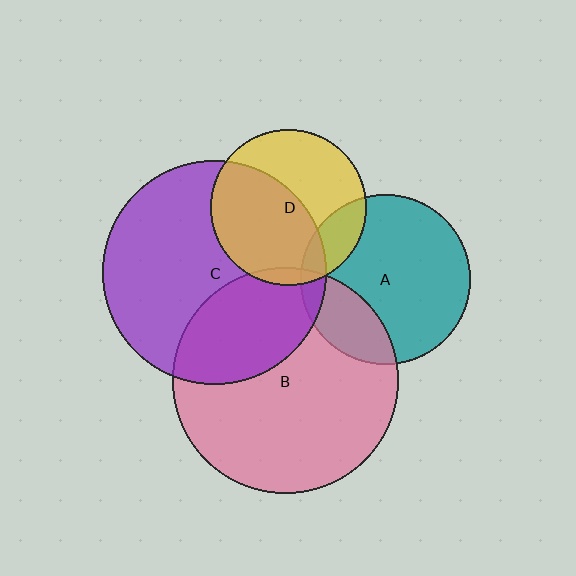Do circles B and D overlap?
Yes.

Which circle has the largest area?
Circle B (pink).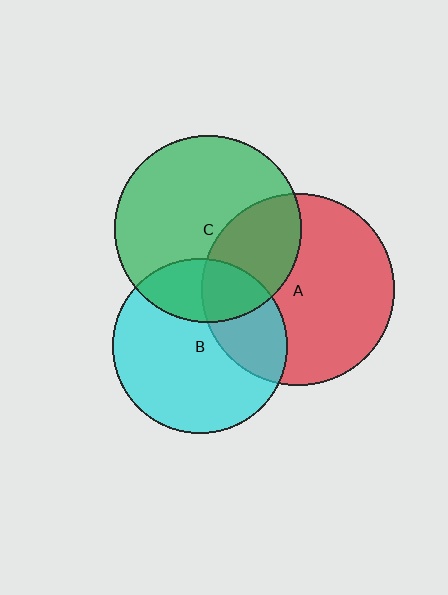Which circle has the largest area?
Circle A (red).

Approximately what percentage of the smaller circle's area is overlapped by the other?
Approximately 35%.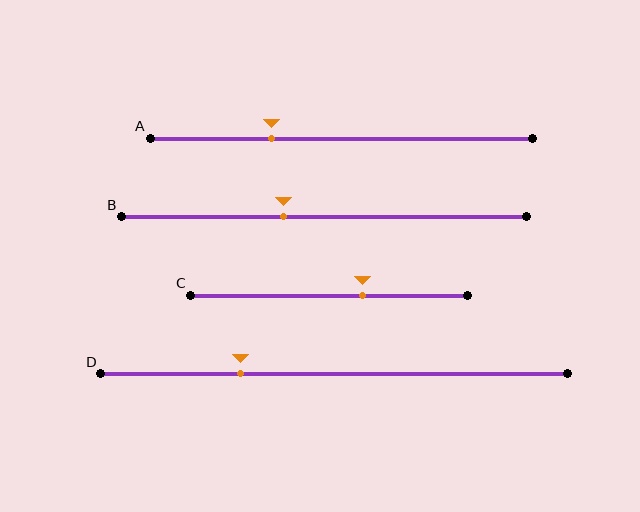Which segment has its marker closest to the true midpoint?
Segment B has its marker closest to the true midpoint.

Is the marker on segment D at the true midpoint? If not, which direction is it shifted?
No, the marker on segment D is shifted to the left by about 20% of the segment length.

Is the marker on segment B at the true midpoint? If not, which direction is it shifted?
No, the marker on segment B is shifted to the left by about 10% of the segment length.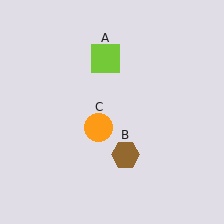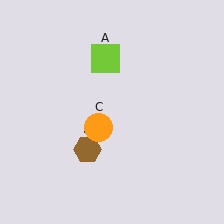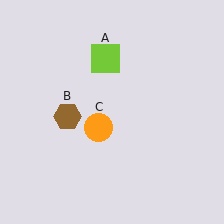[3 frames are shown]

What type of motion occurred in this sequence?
The brown hexagon (object B) rotated clockwise around the center of the scene.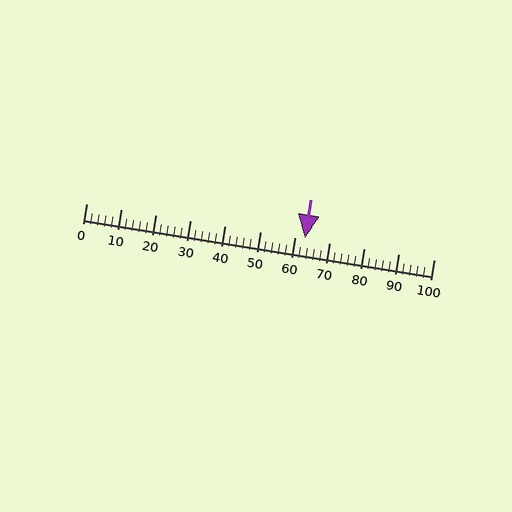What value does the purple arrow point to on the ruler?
The purple arrow points to approximately 63.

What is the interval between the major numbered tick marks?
The major tick marks are spaced 10 units apart.